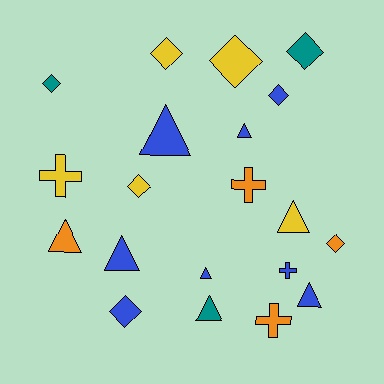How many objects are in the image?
There are 20 objects.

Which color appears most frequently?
Blue, with 8 objects.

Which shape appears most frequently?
Diamond, with 8 objects.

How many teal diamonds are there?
There are 2 teal diamonds.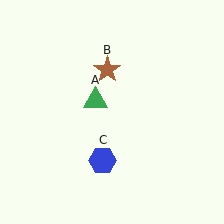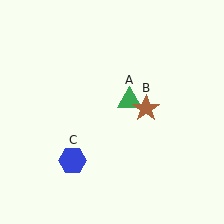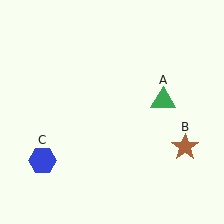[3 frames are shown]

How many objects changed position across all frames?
3 objects changed position: green triangle (object A), brown star (object B), blue hexagon (object C).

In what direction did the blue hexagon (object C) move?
The blue hexagon (object C) moved left.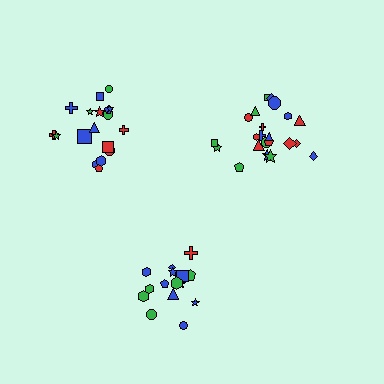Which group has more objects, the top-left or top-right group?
The top-right group.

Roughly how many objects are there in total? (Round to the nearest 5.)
Roughly 55 objects in total.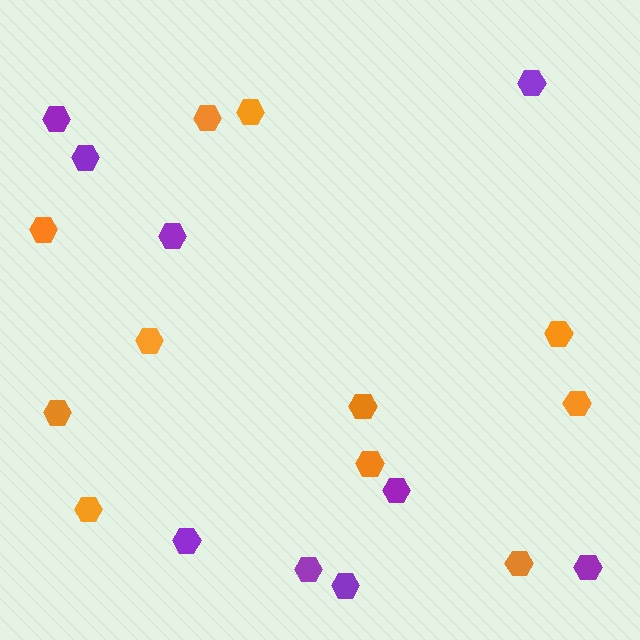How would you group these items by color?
There are 2 groups: one group of orange hexagons (11) and one group of purple hexagons (9).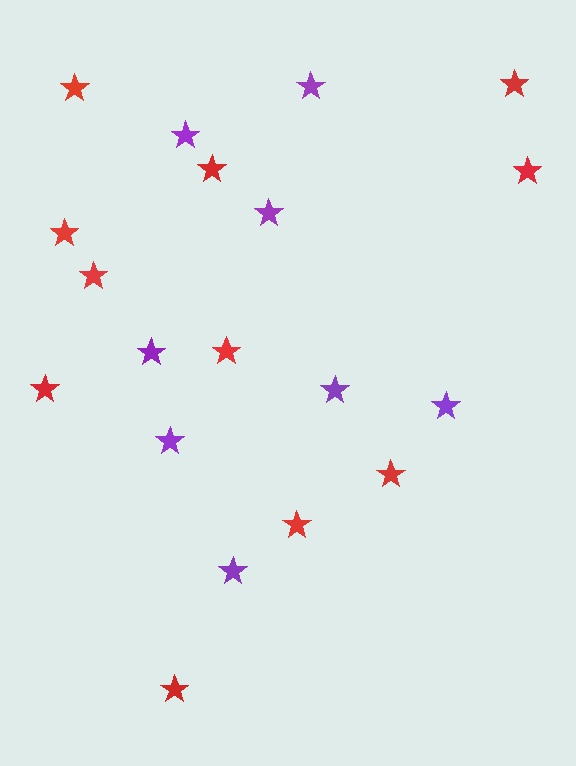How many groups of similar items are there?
There are 2 groups: one group of purple stars (8) and one group of red stars (11).